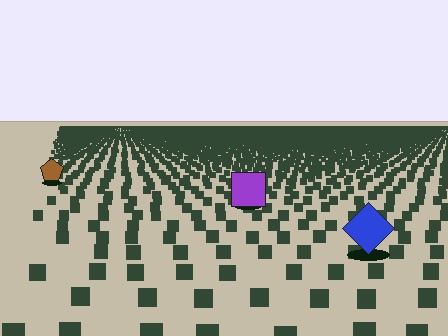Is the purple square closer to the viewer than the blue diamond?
No. The blue diamond is closer — you can tell from the texture gradient: the ground texture is coarser near it.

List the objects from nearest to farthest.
From nearest to farthest: the blue diamond, the purple square, the brown pentagon.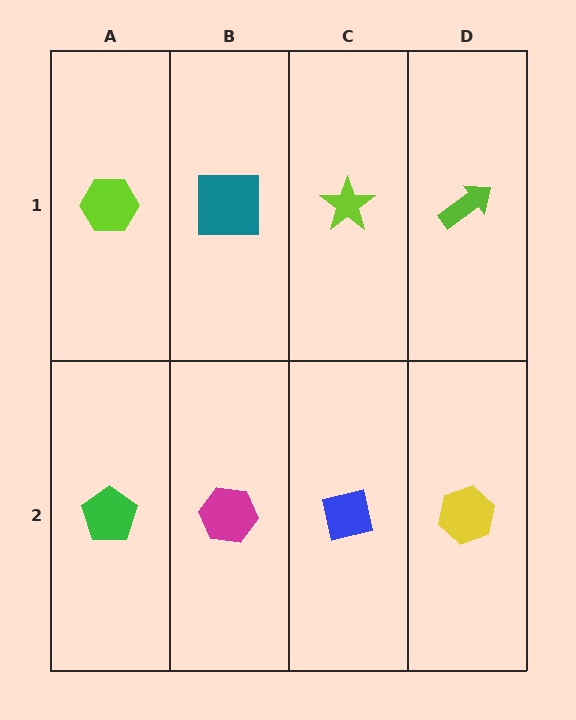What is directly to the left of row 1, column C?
A teal square.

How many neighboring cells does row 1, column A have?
2.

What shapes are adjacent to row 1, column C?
A blue square (row 2, column C), a teal square (row 1, column B), a lime arrow (row 1, column D).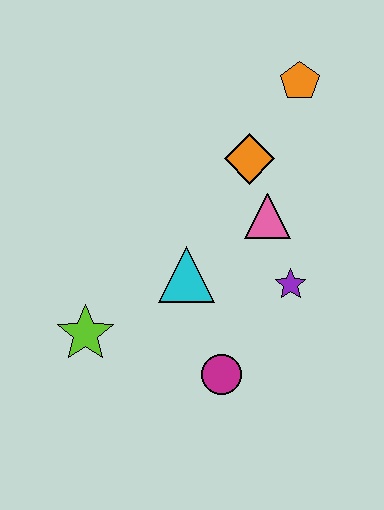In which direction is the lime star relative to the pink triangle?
The lime star is to the left of the pink triangle.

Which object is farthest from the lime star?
The orange pentagon is farthest from the lime star.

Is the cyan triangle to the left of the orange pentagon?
Yes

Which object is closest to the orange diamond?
The pink triangle is closest to the orange diamond.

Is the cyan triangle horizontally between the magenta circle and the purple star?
No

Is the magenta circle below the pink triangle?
Yes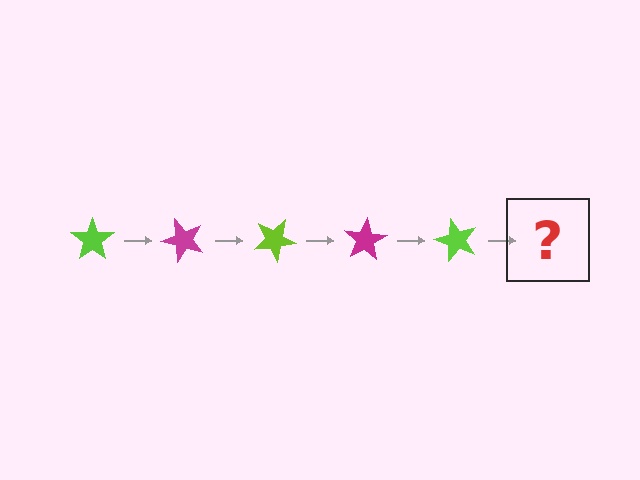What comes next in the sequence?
The next element should be a magenta star, rotated 250 degrees from the start.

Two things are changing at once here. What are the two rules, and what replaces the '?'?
The two rules are that it rotates 50 degrees each step and the color cycles through lime and magenta. The '?' should be a magenta star, rotated 250 degrees from the start.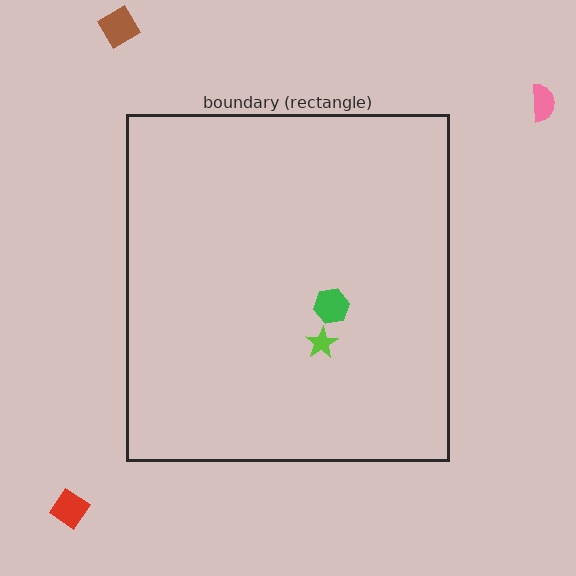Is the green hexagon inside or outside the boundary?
Inside.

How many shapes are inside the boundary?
2 inside, 3 outside.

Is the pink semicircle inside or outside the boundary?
Outside.